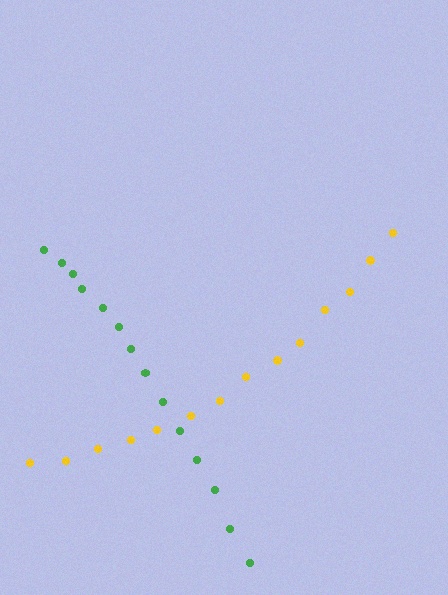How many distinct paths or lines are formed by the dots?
There are 2 distinct paths.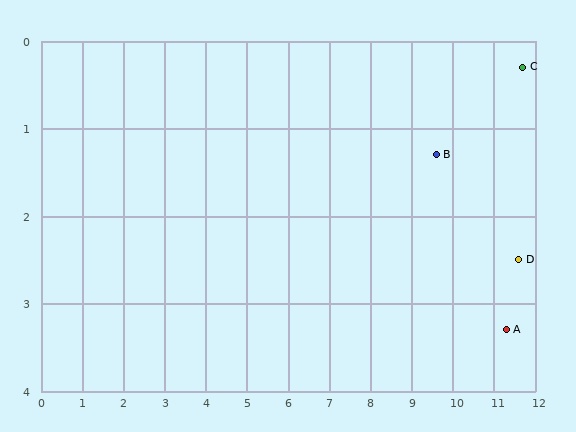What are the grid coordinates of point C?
Point C is at approximately (11.7, 0.3).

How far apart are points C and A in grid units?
Points C and A are about 3.0 grid units apart.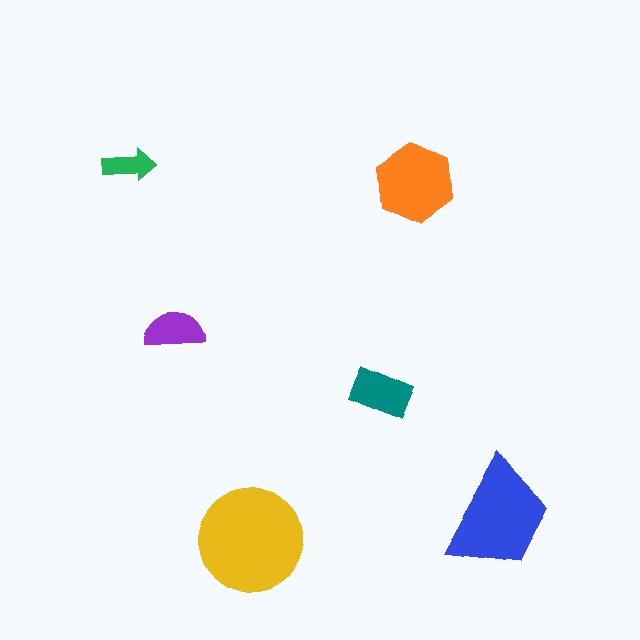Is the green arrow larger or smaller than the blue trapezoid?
Smaller.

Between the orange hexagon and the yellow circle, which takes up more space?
The yellow circle.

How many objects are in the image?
There are 6 objects in the image.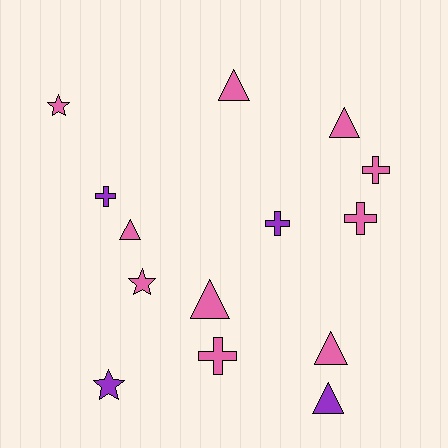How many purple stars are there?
There is 1 purple star.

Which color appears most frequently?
Pink, with 10 objects.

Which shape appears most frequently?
Triangle, with 6 objects.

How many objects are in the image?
There are 14 objects.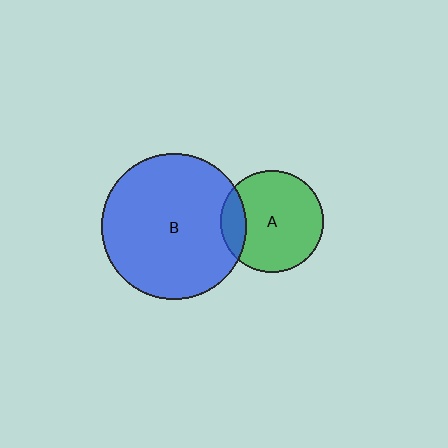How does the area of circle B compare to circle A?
Approximately 2.0 times.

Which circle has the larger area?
Circle B (blue).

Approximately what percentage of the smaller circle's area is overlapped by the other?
Approximately 15%.